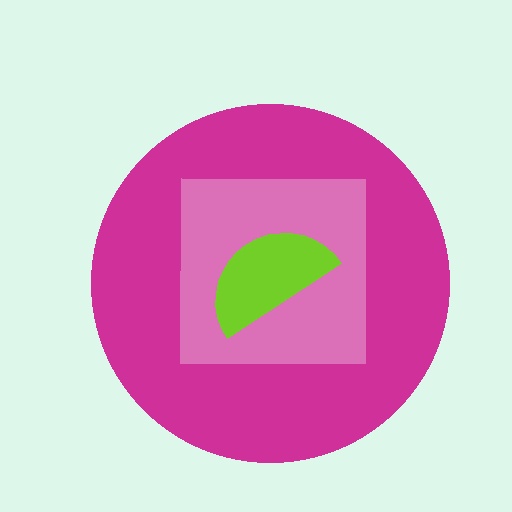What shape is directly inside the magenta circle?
The pink square.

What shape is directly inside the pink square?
The lime semicircle.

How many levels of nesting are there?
3.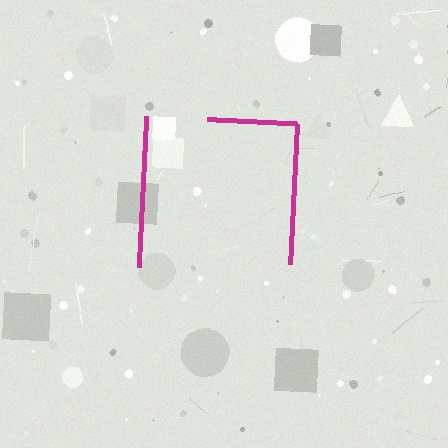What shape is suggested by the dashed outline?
The dashed outline suggests a square.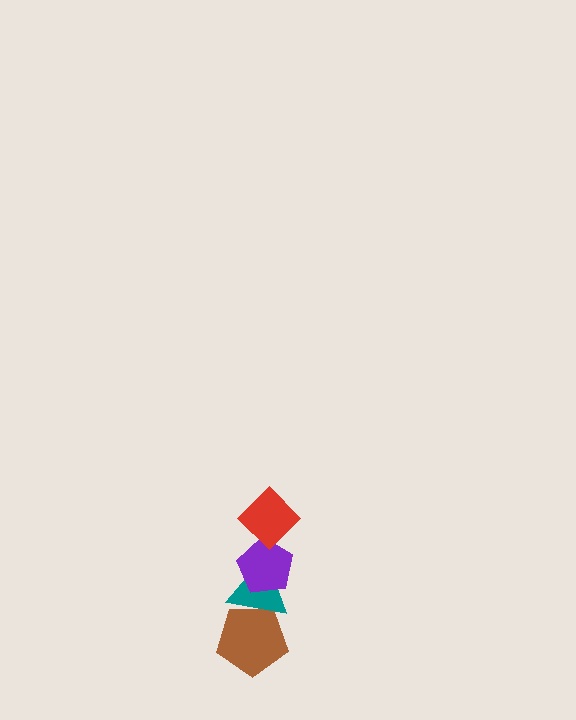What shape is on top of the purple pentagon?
The red diamond is on top of the purple pentagon.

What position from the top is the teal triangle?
The teal triangle is 3rd from the top.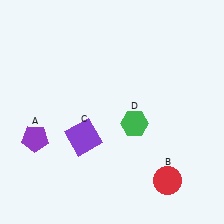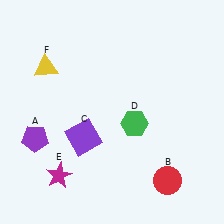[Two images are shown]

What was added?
A magenta star (E), a yellow triangle (F) were added in Image 2.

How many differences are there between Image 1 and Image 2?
There are 2 differences between the two images.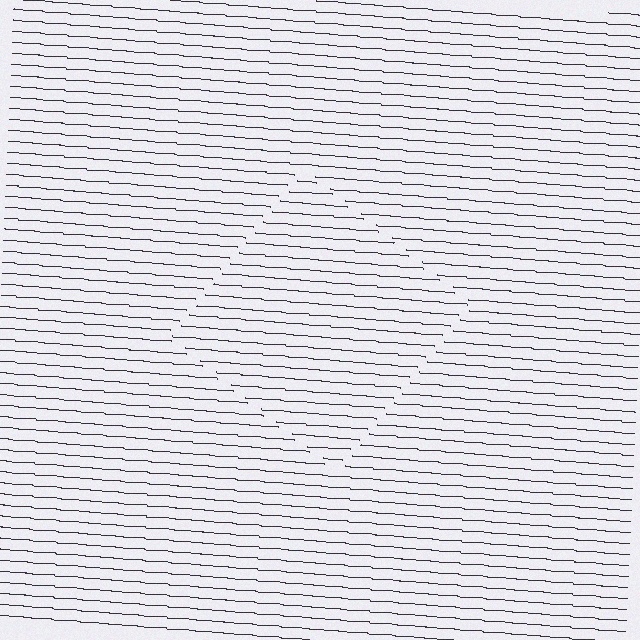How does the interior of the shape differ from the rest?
The interior of the shape contains the same grating, shifted by half a period — the contour is defined by the phase discontinuity where line-ends from the inner and outer gratings abut.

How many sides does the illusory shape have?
4 sides — the line-ends trace a square.